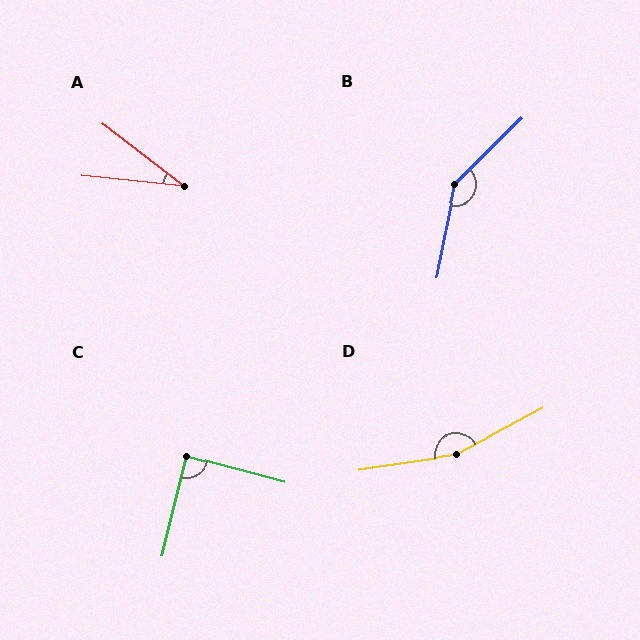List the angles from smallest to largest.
A (32°), C (89°), B (146°), D (161°).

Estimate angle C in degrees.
Approximately 89 degrees.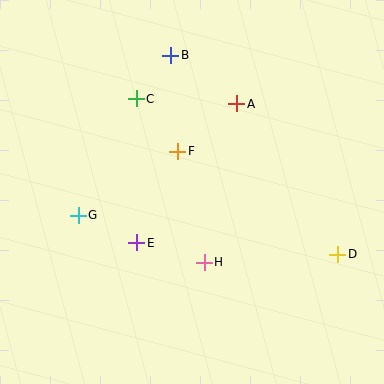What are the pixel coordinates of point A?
Point A is at (237, 104).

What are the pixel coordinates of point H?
Point H is at (204, 262).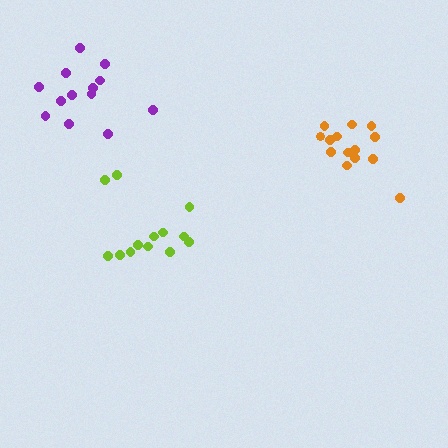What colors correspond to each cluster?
The clusters are colored: lime, orange, purple.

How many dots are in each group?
Group 1: 13 dots, Group 2: 14 dots, Group 3: 13 dots (40 total).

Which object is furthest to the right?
The orange cluster is rightmost.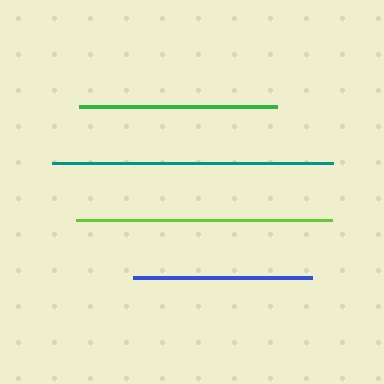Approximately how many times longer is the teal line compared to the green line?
The teal line is approximately 1.4 times the length of the green line.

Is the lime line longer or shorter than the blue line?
The lime line is longer than the blue line.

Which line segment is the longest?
The teal line is the longest at approximately 281 pixels.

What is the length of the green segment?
The green segment is approximately 198 pixels long.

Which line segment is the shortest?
The blue line is the shortest at approximately 179 pixels.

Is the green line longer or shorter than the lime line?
The lime line is longer than the green line.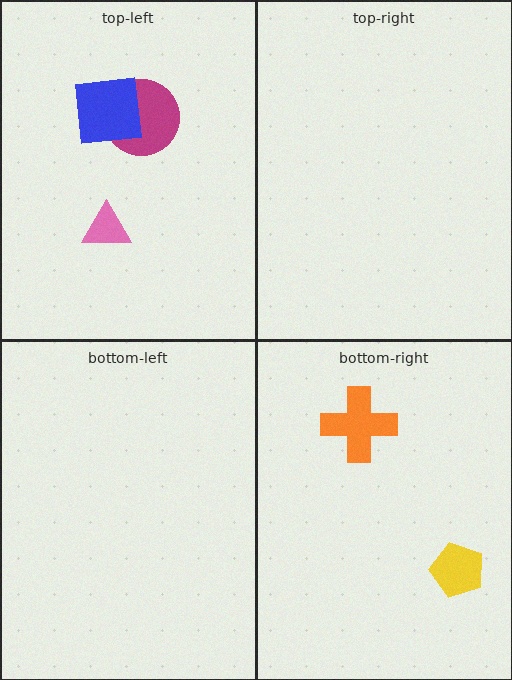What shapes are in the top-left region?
The magenta circle, the pink triangle, the blue square.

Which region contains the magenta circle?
The top-left region.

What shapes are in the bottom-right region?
The orange cross, the yellow pentagon.